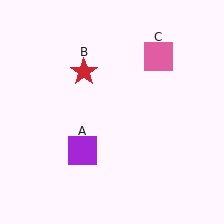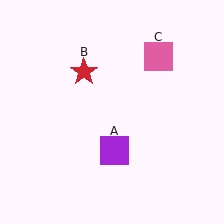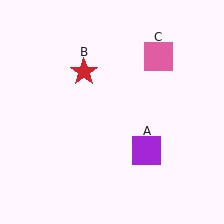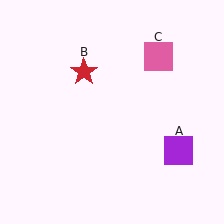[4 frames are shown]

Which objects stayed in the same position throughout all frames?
Red star (object B) and pink square (object C) remained stationary.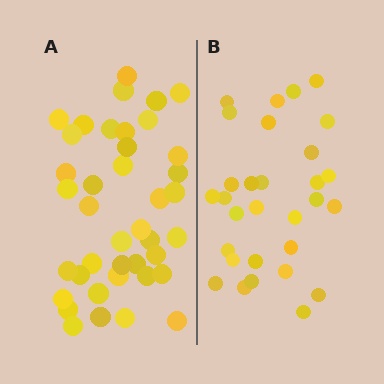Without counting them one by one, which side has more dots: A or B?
Region A (the left region) has more dots.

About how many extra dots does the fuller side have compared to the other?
Region A has roughly 10 or so more dots than region B.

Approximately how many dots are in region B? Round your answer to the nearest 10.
About 30 dots.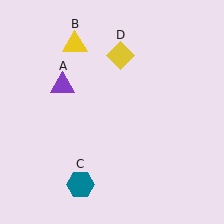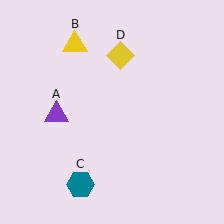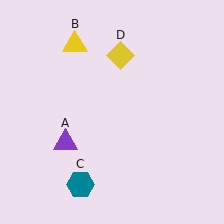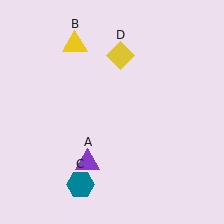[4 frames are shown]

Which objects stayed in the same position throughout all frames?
Yellow triangle (object B) and teal hexagon (object C) and yellow diamond (object D) remained stationary.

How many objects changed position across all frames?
1 object changed position: purple triangle (object A).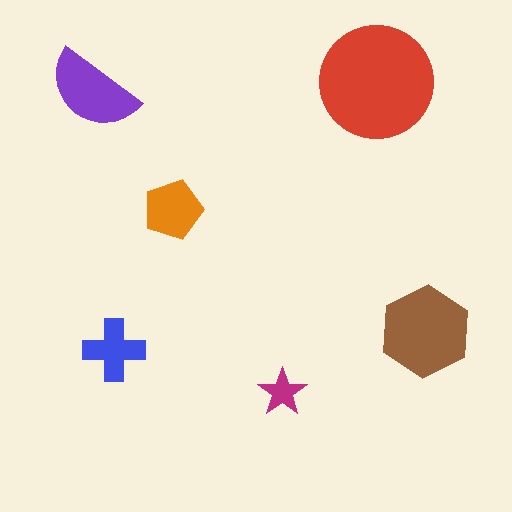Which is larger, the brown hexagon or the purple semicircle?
The brown hexagon.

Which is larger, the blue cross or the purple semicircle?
The purple semicircle.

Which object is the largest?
The red circle.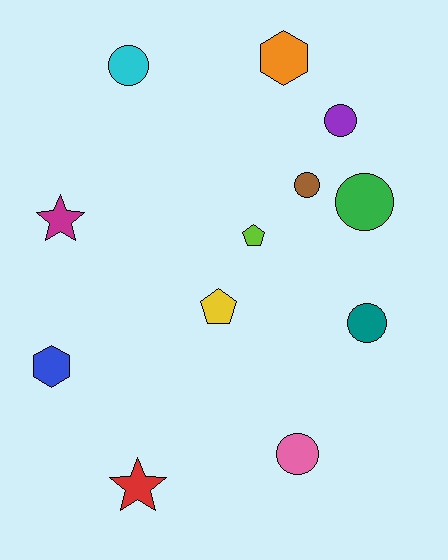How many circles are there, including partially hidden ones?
There are 6 circles.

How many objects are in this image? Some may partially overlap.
There are 12 objects.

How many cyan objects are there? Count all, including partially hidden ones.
There is 1 cyan object.